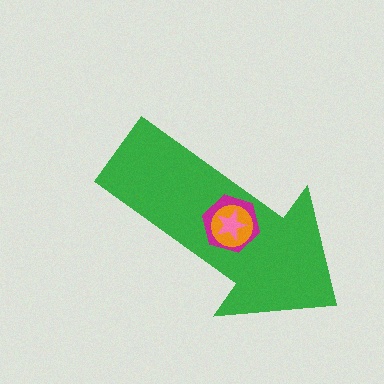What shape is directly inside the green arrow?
The magenta hexagon.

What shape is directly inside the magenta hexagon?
The orange circle.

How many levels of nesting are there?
4.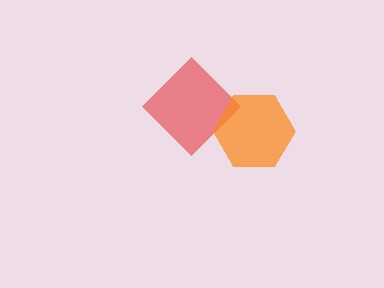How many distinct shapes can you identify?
There are 2 distinct shapes: a red diamond, an orange hexagon.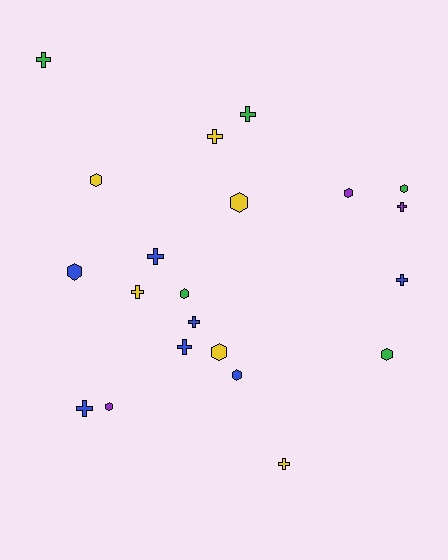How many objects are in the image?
There are 21 objects.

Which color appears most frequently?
Blue, with 7 objects.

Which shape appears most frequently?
Cross, with 11 objects.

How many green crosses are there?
There are 2 green crosses.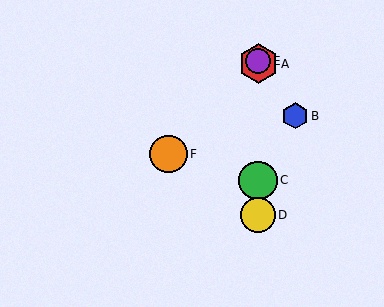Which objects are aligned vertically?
Objects A, C, D, E are aligned vertically.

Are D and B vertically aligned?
No, D is at x≈258 and B is at x≈295.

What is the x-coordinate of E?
Object E is at x≈258.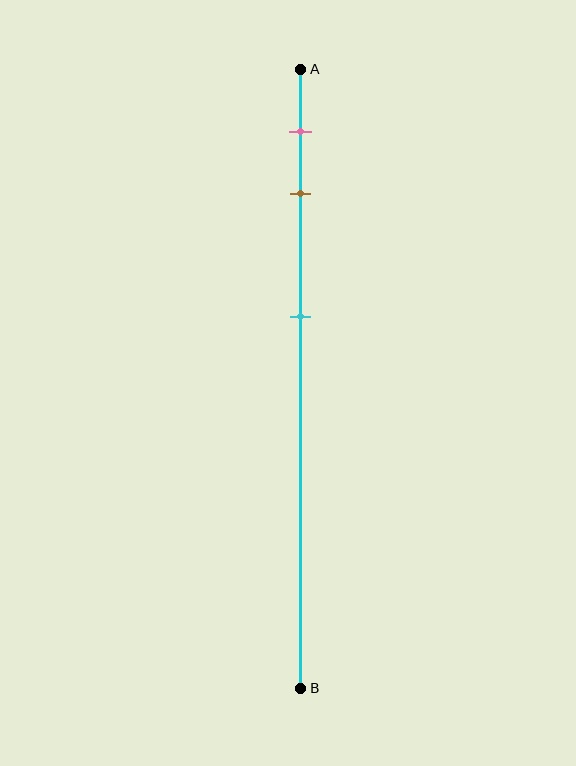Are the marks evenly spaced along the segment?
No, the marks are not evenly spaced.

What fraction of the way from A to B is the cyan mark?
The cyan mark is approximately 40% (0.4) of the way from A to B.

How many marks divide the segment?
There are 3 marks dividing the segment.